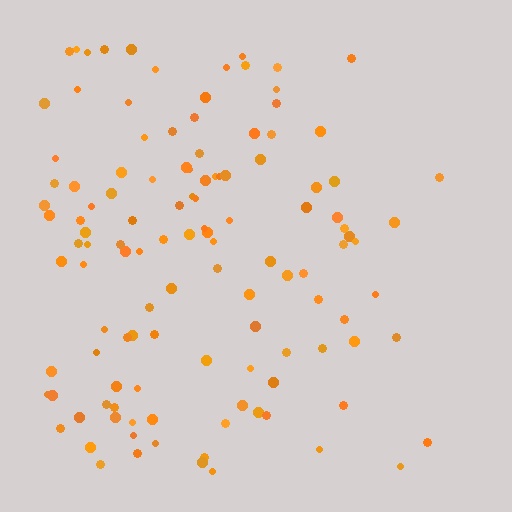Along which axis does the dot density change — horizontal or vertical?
Horizontal.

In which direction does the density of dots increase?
From right to left, with the left side densest.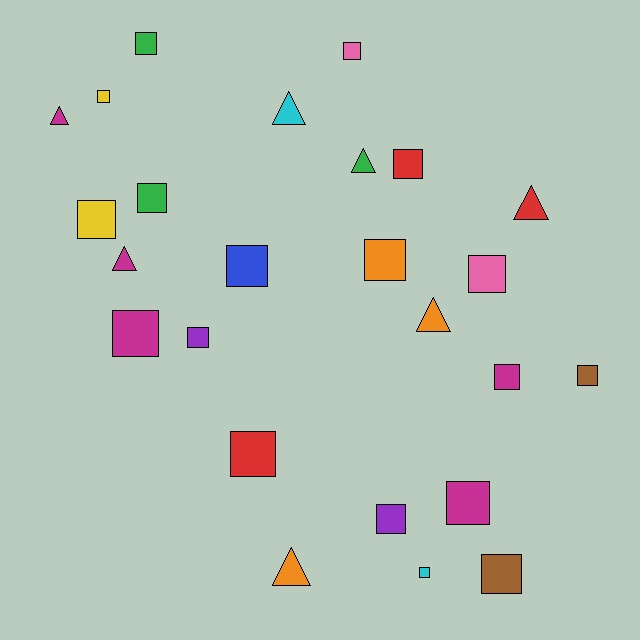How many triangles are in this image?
There are 7 triangles.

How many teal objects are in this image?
There are no teal objects.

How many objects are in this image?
There are 25 objects.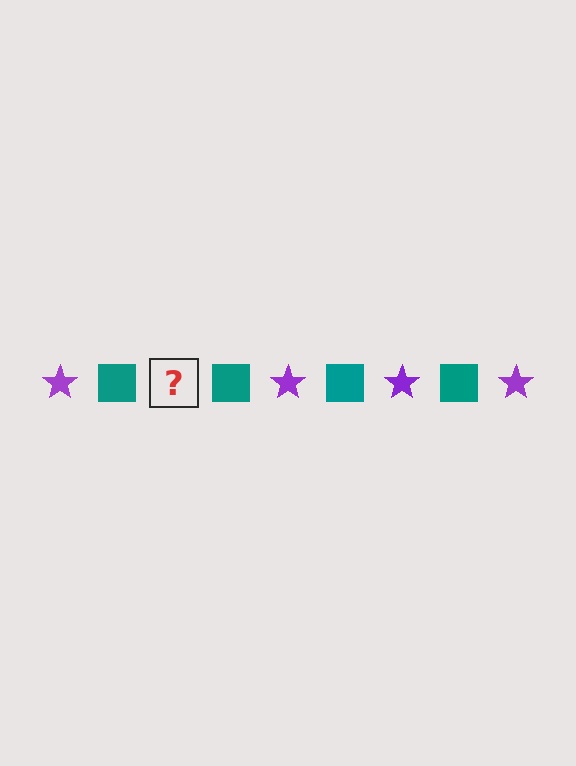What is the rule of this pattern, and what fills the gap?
The rule is that the pattern alternates between purple star and teal square. The gap should be filled with a purple star.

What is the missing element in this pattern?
The missing element is a purple star.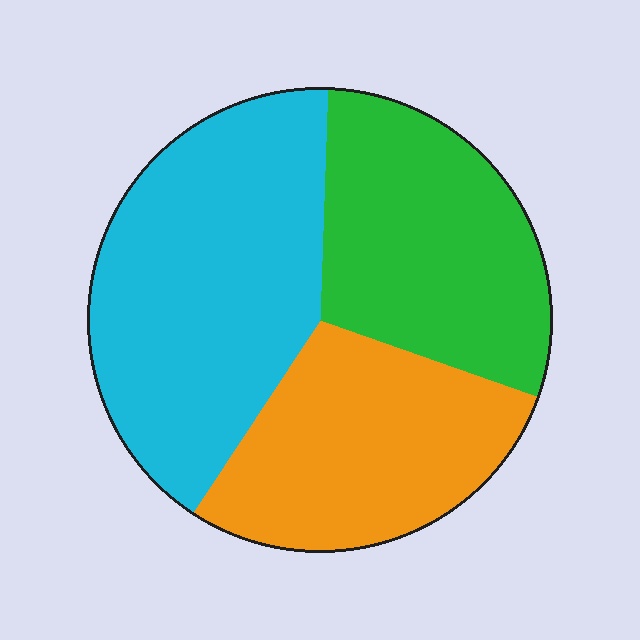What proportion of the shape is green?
Green takes up between a sixth and a third of the shape.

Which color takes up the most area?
Cyan, at roughly 40%.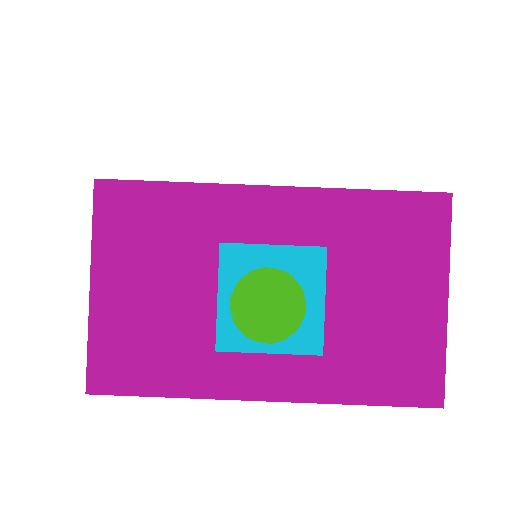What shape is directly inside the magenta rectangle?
The cyan square.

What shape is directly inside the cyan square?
The lime circle.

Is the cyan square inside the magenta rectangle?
Yes.